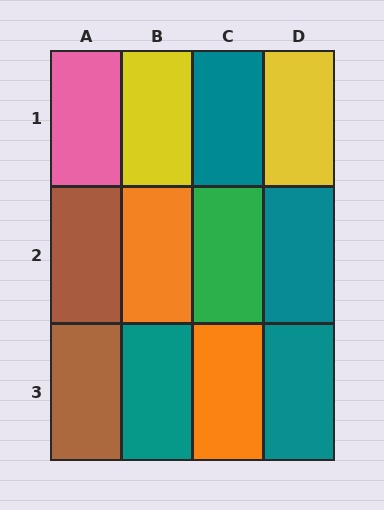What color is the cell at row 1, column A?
Pink.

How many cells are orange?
2 cells are orange.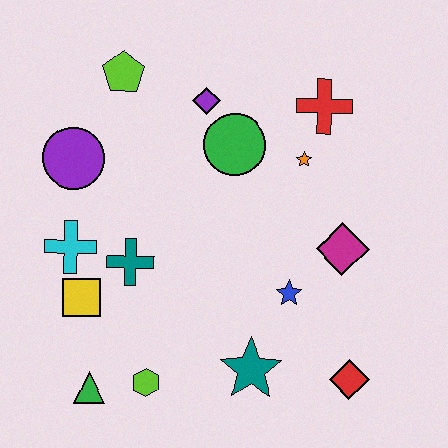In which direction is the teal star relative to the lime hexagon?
The teal star is to the right of the lime hexagon.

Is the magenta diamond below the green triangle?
No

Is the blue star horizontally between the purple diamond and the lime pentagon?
No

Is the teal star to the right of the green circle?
Yes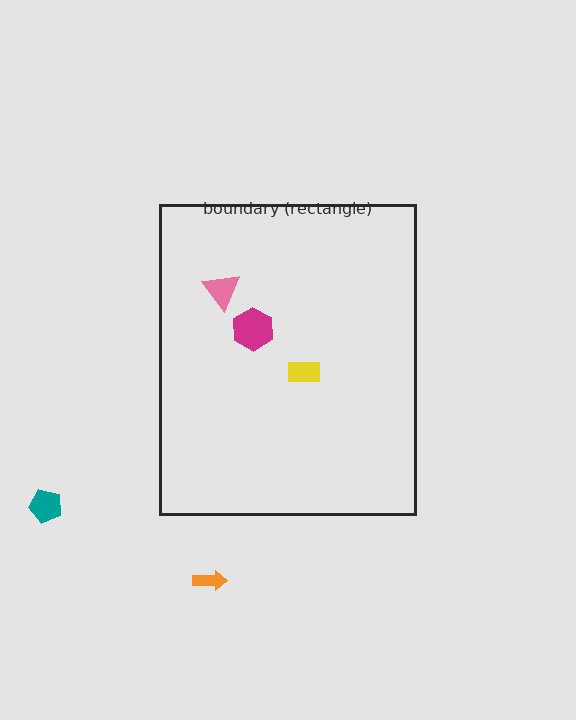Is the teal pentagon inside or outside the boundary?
Outside.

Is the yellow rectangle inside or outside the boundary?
Inside.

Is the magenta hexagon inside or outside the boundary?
Inside.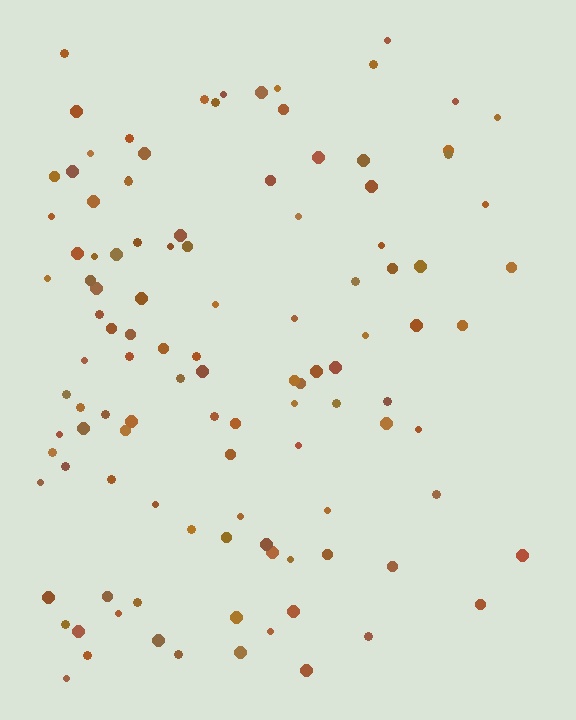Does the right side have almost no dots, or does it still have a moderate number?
Still a moderate number, just noticeably fewer than the left.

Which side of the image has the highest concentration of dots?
The left.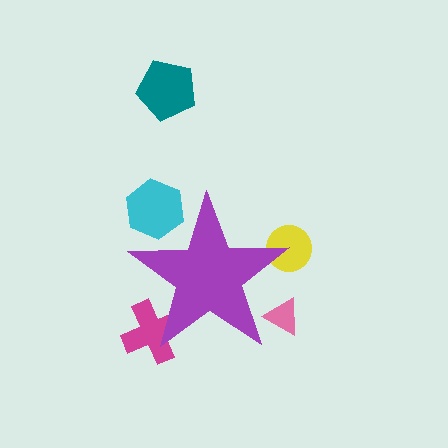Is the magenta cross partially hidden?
Yes, the magenta cross is partially hidden behind the purple star.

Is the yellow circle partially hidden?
Yes, the yellow circle is partially hidden behind the purple star.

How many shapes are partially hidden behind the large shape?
4 shapes are partially hidden.